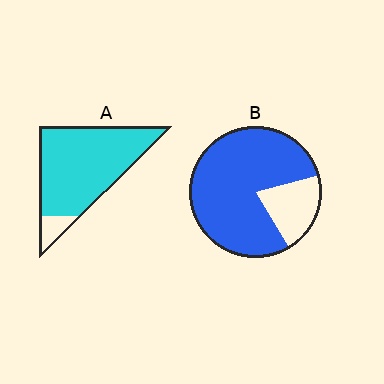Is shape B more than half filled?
Yes.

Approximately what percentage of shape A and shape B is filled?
A is approximately 90% and B is approximately 80%.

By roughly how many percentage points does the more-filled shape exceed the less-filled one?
By roughly 10 percentage points (A over B).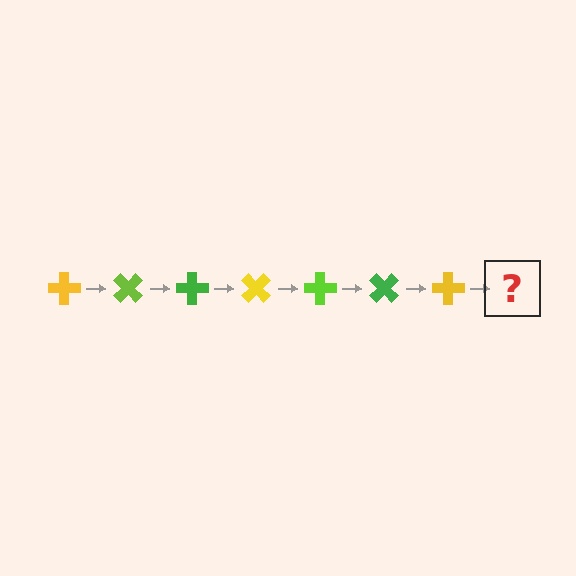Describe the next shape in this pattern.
It should be a lime cross, rotated 315 degrees from the start.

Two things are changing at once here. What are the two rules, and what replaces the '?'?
The two rules are that it rotates 45 degrees each step and the color cycles through yellow, lime, and green. The '?' should be a lime cross, rotated 315 degrees from the start.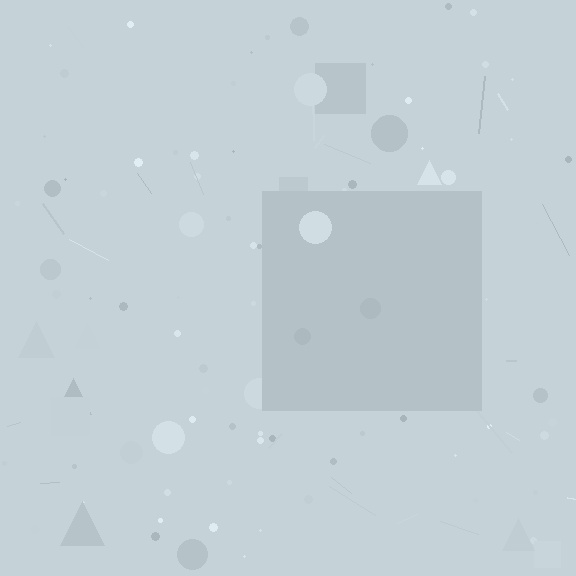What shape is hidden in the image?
A square is hidden in the image.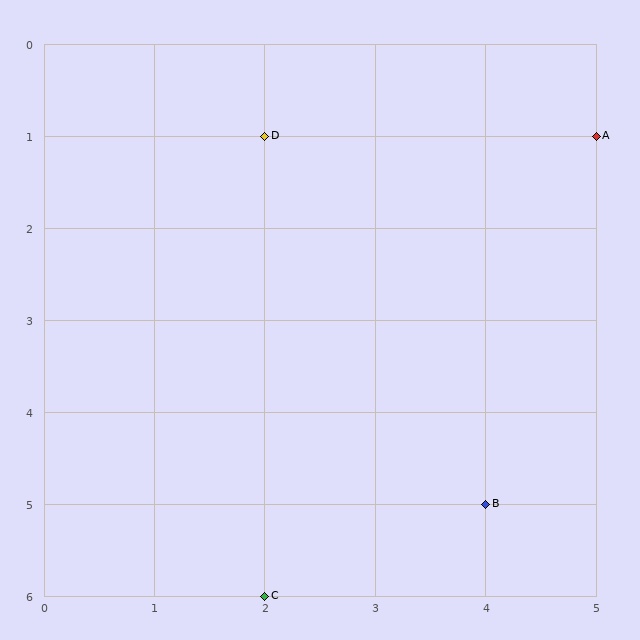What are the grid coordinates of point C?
Point C is at grid coordinates (2, 6).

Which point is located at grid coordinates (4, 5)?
Point B is at (4, 5).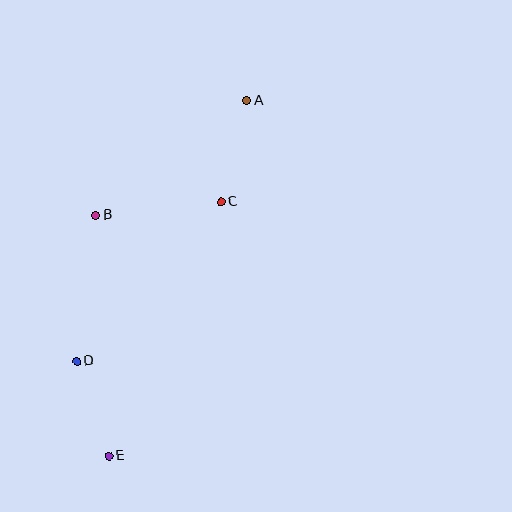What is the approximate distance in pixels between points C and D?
The distance between C and D is approximately 215 pixels.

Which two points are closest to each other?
Points D and E are closest to each other.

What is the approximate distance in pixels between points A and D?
The distance between A and D is approximately 312 pixels.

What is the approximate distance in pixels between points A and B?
The distance between A and B is approximately 190 pixels.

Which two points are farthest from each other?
Points A and E are farthest from each other.